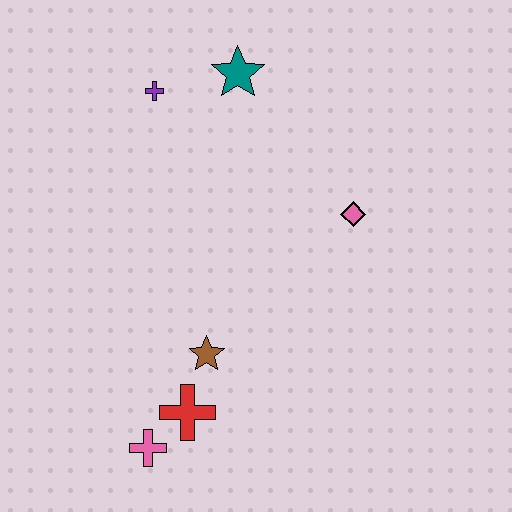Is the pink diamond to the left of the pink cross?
No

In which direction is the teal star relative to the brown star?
The teal star is above the brown star.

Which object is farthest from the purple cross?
The pink cross is farthest from the purple cross.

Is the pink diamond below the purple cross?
Yes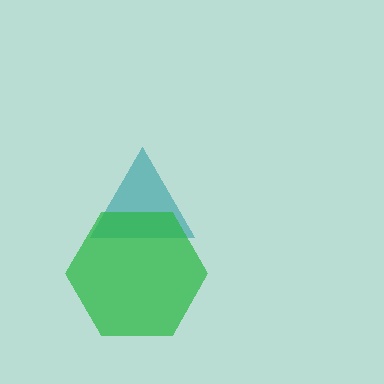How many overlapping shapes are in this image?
There are 2 overlapping shapes in the image.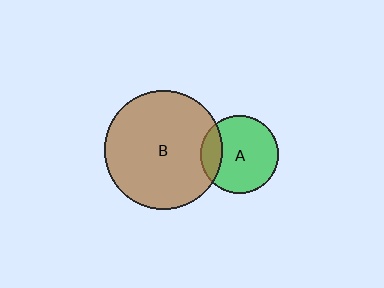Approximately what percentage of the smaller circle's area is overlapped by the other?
Approximately 20%.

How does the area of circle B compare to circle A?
Approximately 2.3 times.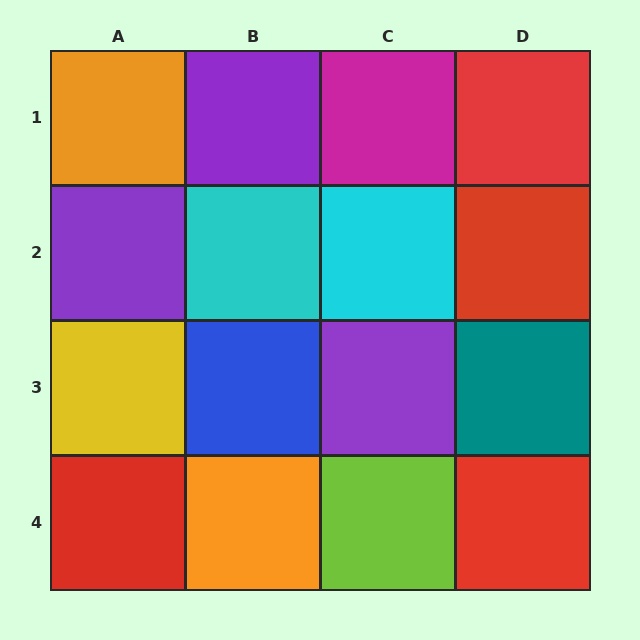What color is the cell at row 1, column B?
Purple.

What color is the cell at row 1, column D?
Red.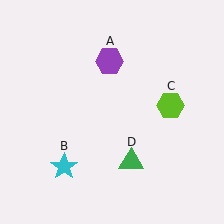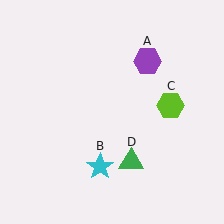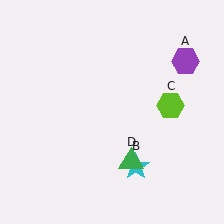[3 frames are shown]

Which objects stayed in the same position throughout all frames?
Lime hexagon (object C) and green triangle (object D) remained stationary.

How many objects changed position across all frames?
2 objects changed position: purple hexagon (object A), cyan star (object B).